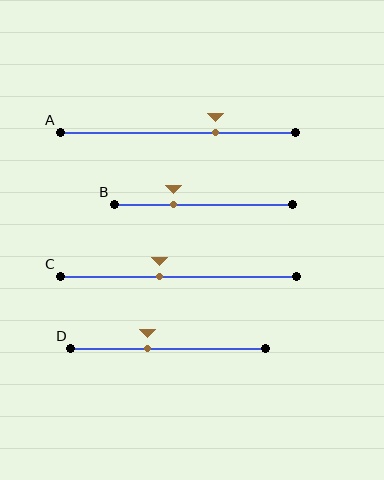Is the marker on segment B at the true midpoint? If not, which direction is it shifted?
No, the marker on segment B is shifted to the left by about 17% of the segment length.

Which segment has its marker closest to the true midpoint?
Segment C has its marker closest to the true midpoint.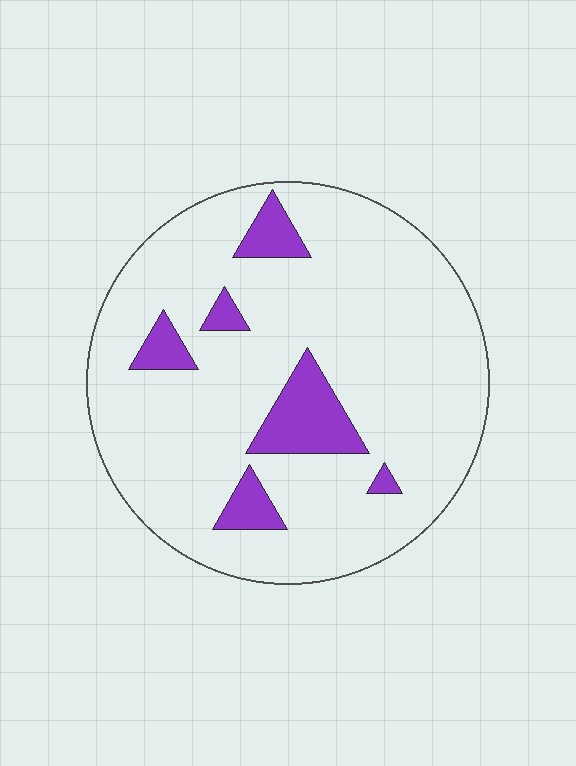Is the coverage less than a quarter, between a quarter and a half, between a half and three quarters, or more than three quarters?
Less than a quarter.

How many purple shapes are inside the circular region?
6.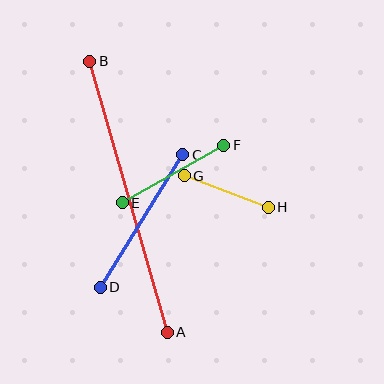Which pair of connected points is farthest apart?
Points A and B are farthest apart.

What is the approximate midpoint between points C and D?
The midpoint is at approximately (141, 221) pixels.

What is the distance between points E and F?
The distance is approximately 117 pixels.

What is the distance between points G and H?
The distance is approximately 90 pixels.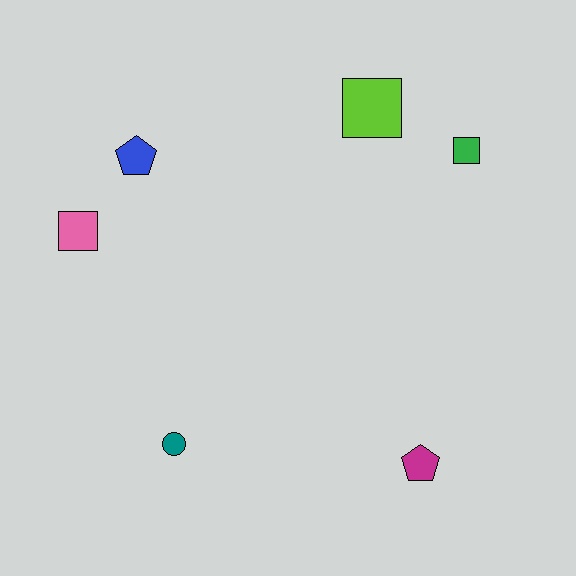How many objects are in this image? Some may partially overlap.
There are 6 objects.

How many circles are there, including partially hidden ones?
There is 1 circle.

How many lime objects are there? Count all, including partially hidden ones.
There is 1 lime object.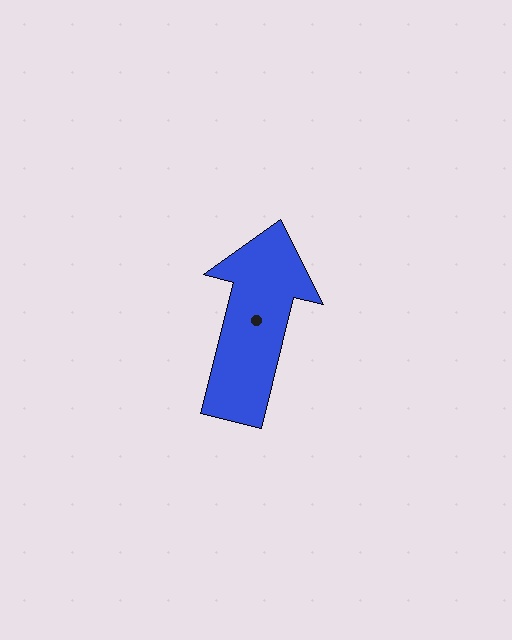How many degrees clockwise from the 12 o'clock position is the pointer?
Approximately 14 degrees.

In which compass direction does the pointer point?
North.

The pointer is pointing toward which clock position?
Roughly 12 o'clock.